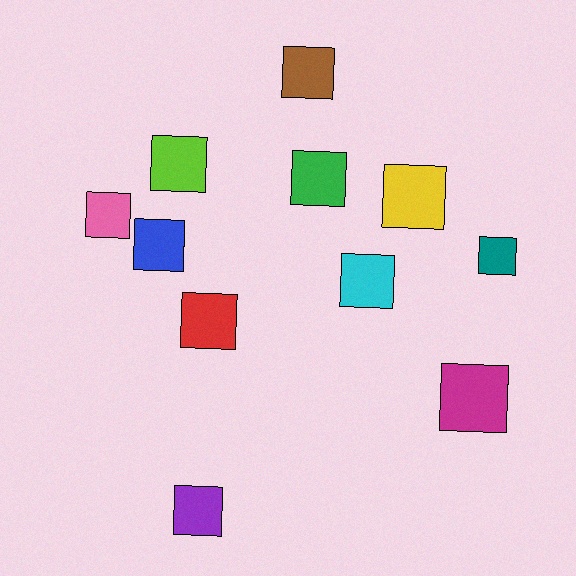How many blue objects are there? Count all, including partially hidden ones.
There is 1 blue object.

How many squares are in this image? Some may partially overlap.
There are 11 squares.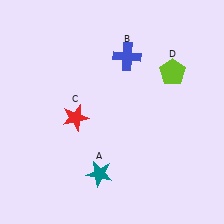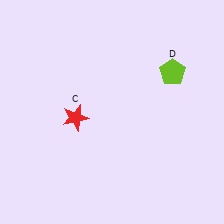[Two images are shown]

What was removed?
The blue cross (B), the teal star (A) were removed in Image 2.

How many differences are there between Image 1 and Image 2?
There are 2 differences between the two images.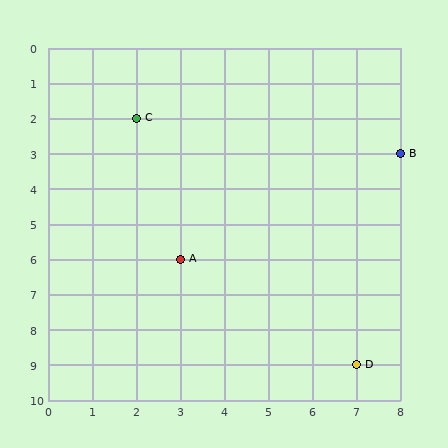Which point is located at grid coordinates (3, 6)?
Point A is at (3, 6).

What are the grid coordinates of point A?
Point A is at grid coordinates (3, 6).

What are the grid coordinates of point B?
Point B is at grid coordinates (8, 3).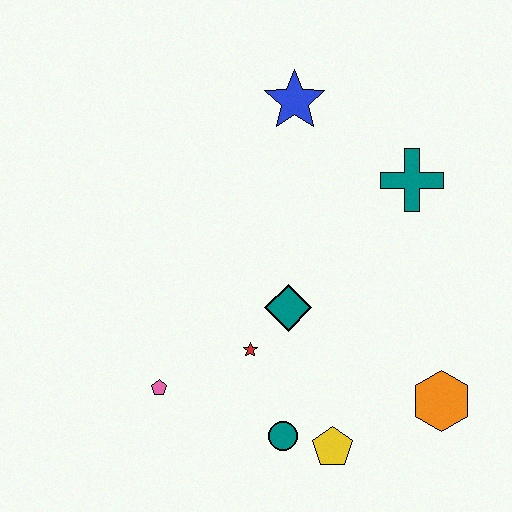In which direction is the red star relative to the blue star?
The red star is below the blue star.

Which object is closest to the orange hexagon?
The yellow pentagon is closest to the orange hexagon.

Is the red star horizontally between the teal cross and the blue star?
No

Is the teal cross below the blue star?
Yes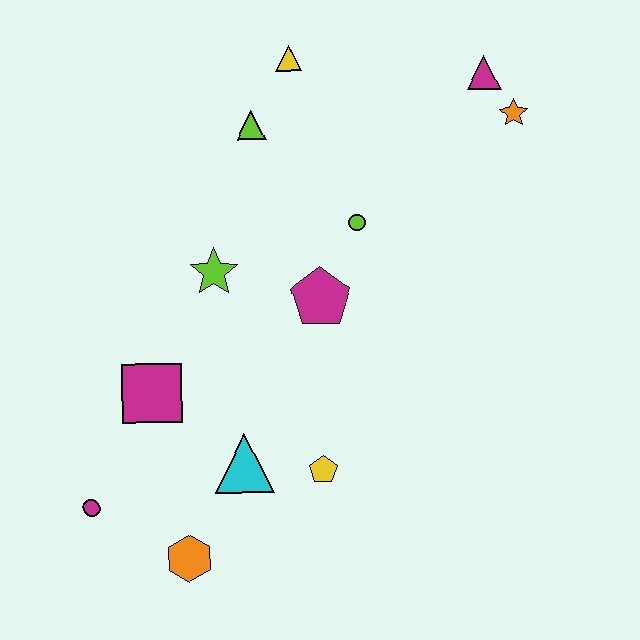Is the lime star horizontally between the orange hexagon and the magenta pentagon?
Yes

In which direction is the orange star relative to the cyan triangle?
The orange star is above the cyan triangle.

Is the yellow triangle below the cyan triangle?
No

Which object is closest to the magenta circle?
The orange hexagon is closest to the magenta circle.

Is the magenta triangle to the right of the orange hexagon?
Yes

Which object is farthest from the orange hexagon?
The magenta triangle is farthest from the orange hexagon.